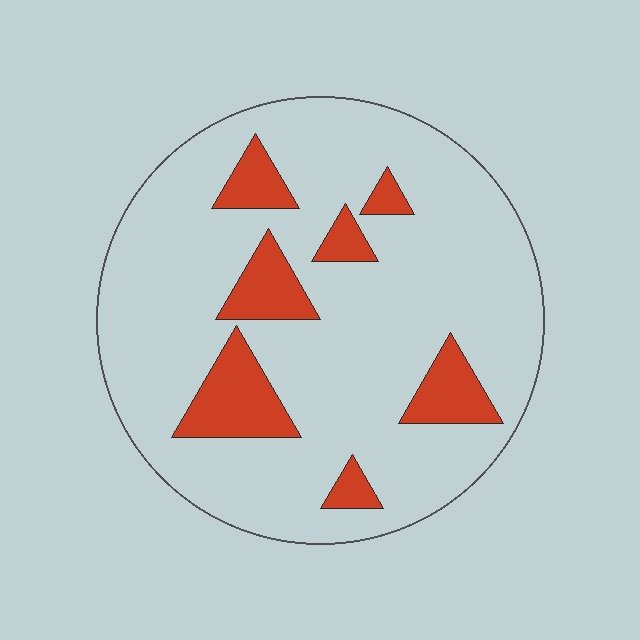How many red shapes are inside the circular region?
7.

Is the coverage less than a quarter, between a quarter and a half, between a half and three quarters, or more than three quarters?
Less than a quarter.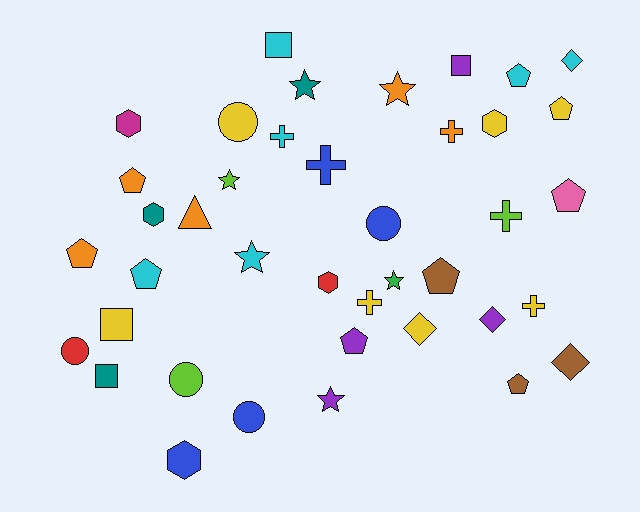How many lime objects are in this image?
There are 3 lime objects.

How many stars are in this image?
There are 6 stars.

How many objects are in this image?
There are 40 objects.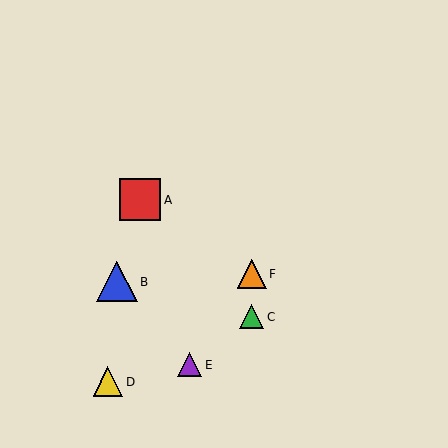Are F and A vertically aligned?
No, F is at x≈252 and A is at x≈140.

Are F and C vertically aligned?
Yes, both are at x≈252.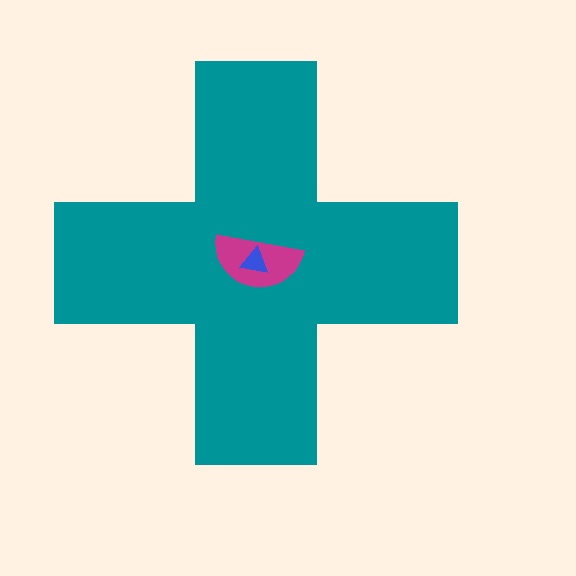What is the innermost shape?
The blue triangle.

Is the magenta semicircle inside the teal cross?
Yes.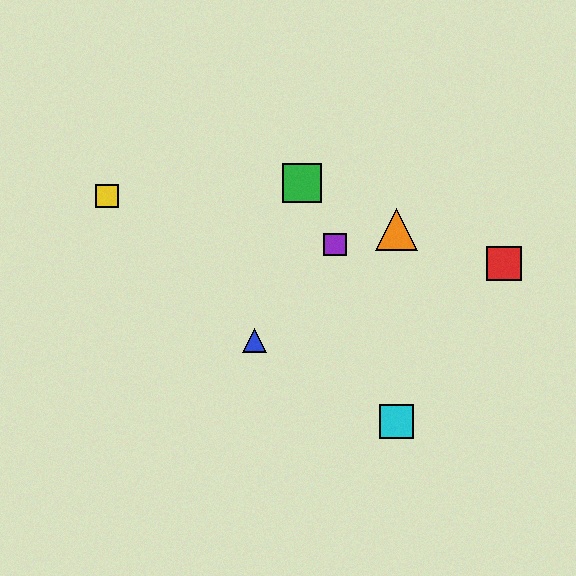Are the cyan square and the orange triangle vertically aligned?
Yes, both are at x≈397.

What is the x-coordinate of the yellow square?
The yellow square is at x≈107.